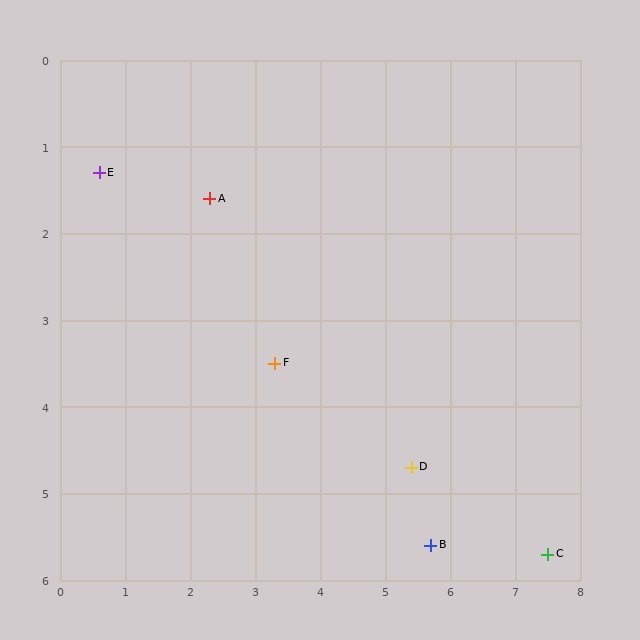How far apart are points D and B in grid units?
Points D and B are about 0.9 grid units apart.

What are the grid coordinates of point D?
Point D is at approximately (5.4, 4.7).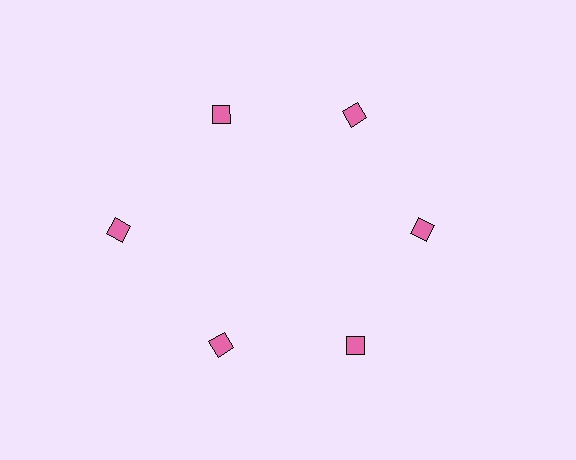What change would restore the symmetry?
The symmetry would be restored by moving it inward, back onto the ring so that all 6 diamonds sit at equal angles and equal distance from the center.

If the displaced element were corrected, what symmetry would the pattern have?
It would have 6-fold rotational symmetry — the pattern would map onto itself every 60 degrees.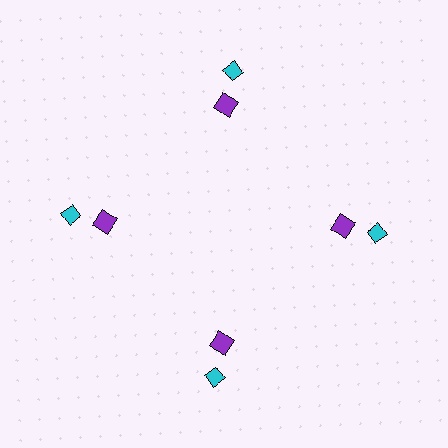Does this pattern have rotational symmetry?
Yes, this pattern has 4-fold rotational symmetry. It looks the same after rotating 90 degrees around the center.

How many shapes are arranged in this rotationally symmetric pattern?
There are 8 shapes, arranged in 4 groups of 2.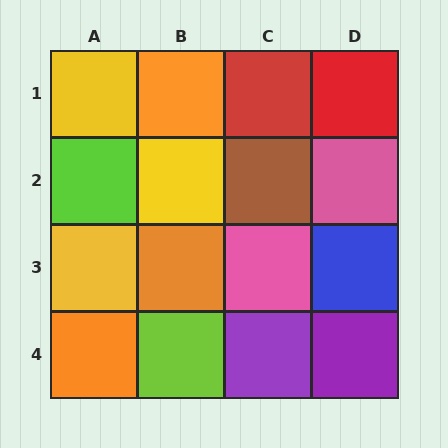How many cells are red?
2 cells are red.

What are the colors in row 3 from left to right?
Yellow, orange, pink, blue.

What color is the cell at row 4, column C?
Purple.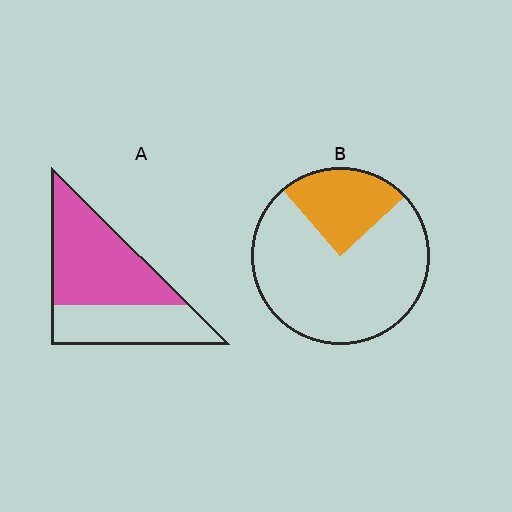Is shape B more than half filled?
No.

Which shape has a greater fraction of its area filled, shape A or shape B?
Shape A.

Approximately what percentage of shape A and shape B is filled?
A is approximately 60% and B is approximately 25%.